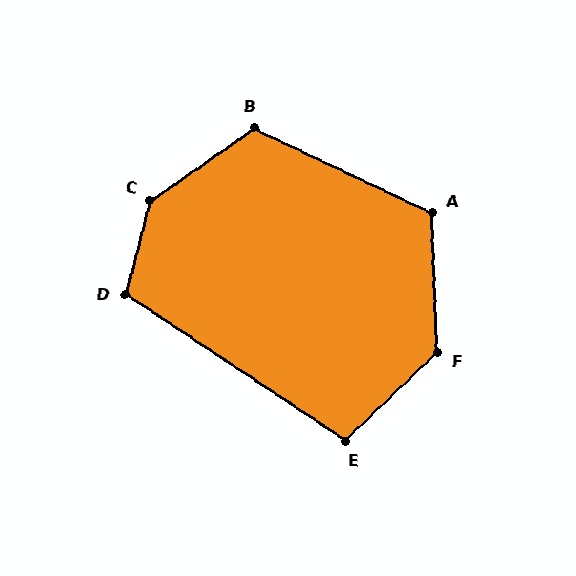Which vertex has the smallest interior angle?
E, at approximately 103 degrees.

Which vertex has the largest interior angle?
C, at approximately 140 degrees.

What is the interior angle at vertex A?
Approximately 117 degrees (obtuse).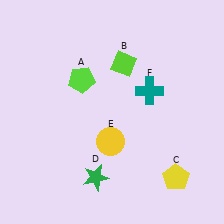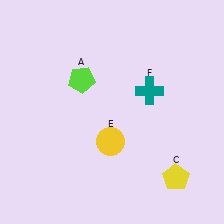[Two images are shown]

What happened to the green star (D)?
The green star (D) was removed in Image 2. It was in the bottom-left area of Image 1.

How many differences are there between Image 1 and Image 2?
There are 2 differences between the two images.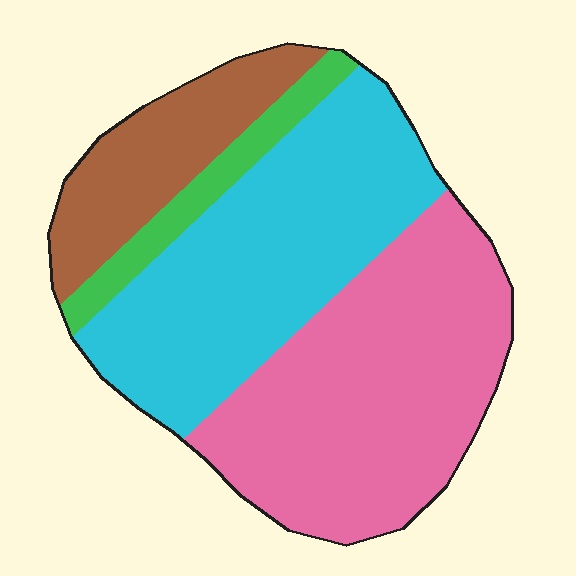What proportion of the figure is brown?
Brown takes up about one sixth (1/6) of the figure.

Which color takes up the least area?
Green, at roughly 10%.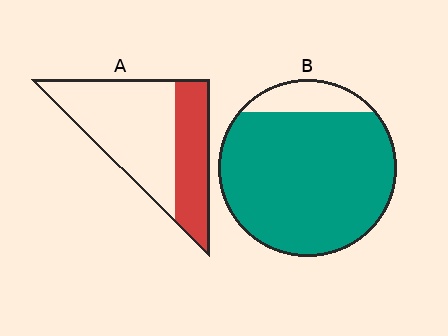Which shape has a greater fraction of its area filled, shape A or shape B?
Shape B.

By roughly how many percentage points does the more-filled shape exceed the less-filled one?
By roughly 50 percentage points (B over A).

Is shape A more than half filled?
No.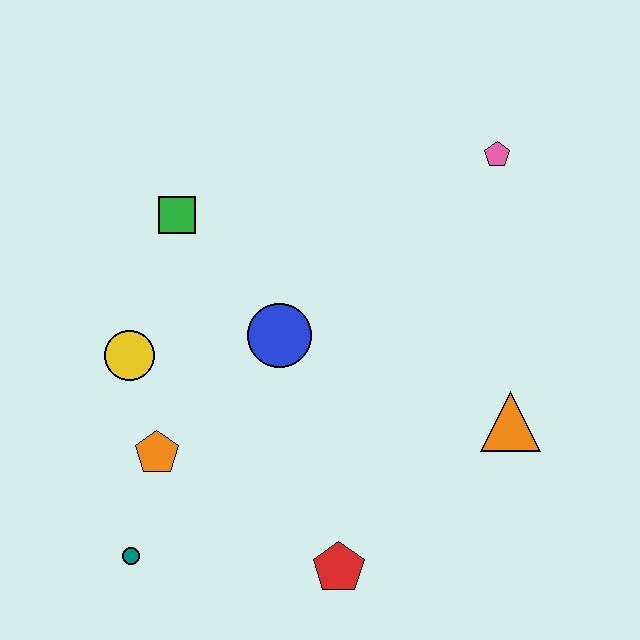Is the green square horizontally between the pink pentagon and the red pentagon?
No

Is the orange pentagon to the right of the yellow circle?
Yes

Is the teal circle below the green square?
Yes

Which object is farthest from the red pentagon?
The pink pentagon is farthest from the red pentagon.